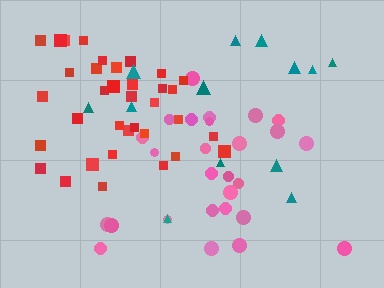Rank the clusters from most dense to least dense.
red, pink, teal.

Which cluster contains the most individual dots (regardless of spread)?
Red (35).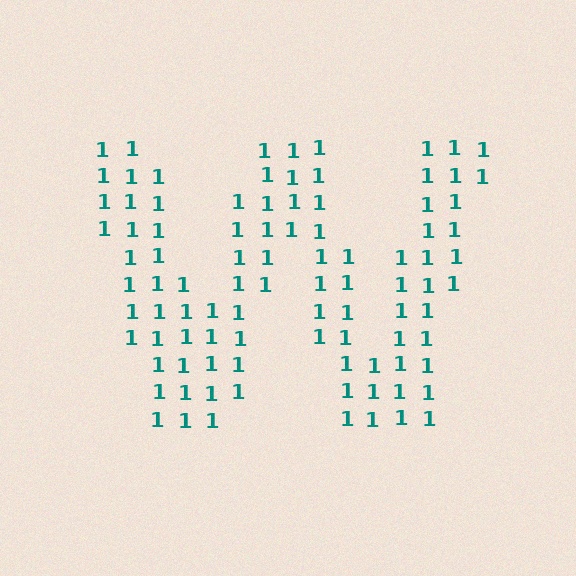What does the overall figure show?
The overall figure shows the letter W.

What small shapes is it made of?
It is made of small digit 1's.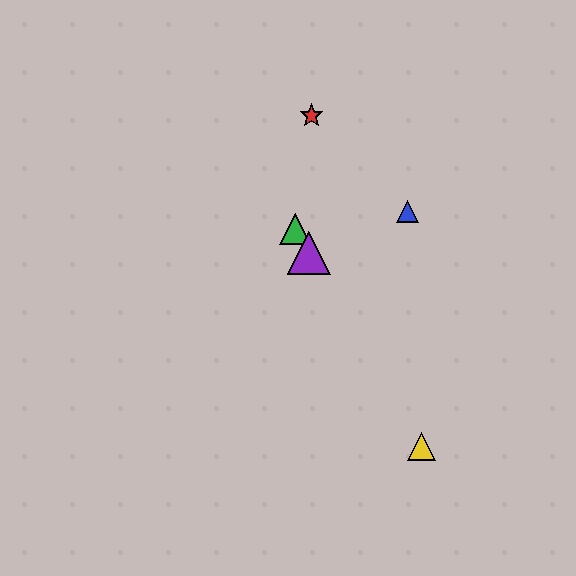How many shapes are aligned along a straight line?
3 shapes (the green triangle, the yellow triangle, the purple triangle) are aligned along a straight line.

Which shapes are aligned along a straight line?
The green triangle, the yellow triangle, the purple triangle are aligned along a straight line.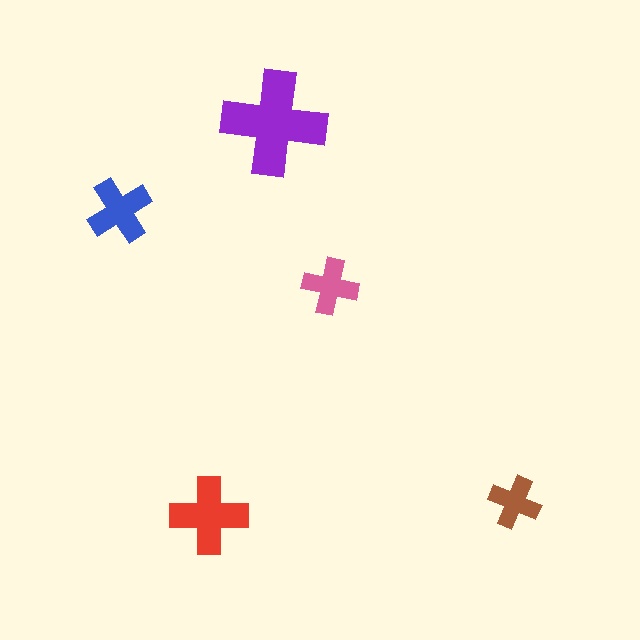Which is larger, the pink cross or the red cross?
The red one.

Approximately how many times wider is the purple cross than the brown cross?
About 2 times wider.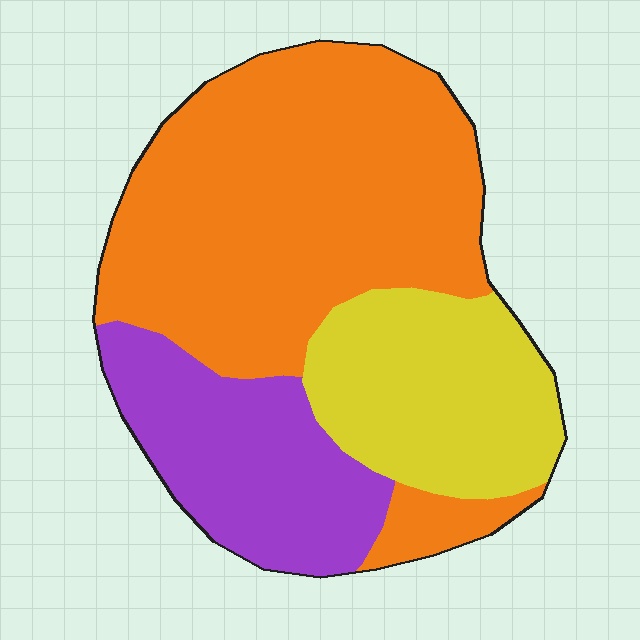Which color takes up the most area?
Orange, at roughly 55%.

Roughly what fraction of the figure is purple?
Purple takes up between a sixth and a third of the figure.